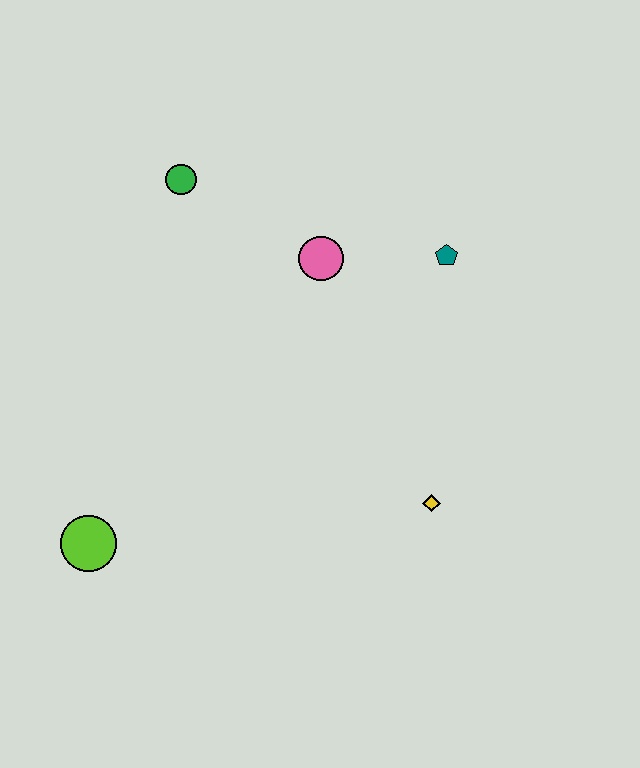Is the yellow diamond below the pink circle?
Yes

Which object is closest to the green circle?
The pink circle is closest to the green circle.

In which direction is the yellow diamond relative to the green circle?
The yellow diamond is below the green circle.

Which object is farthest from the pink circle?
The lime circle is farthest from the pink circle.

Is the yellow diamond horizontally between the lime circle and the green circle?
No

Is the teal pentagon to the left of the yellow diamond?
No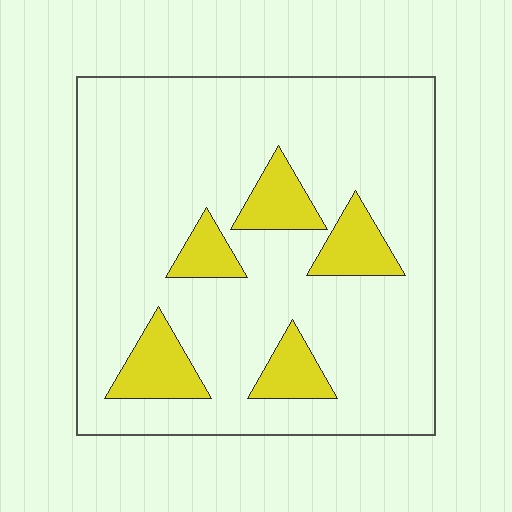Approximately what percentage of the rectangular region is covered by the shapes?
Approximately 15%.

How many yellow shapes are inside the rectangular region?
5.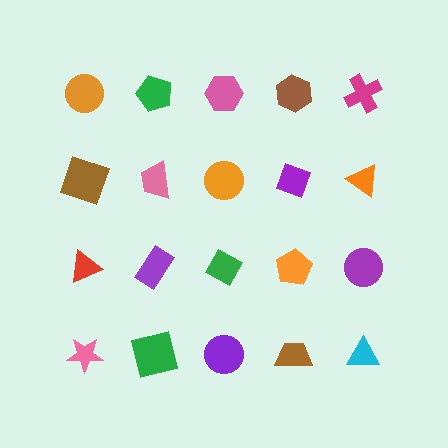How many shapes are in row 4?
5 shapes.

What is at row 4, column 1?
A pink star.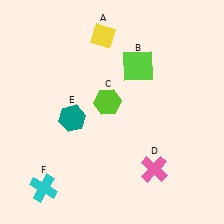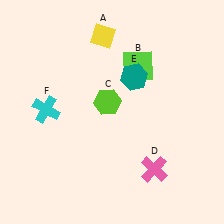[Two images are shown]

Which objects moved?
The objects that moved are: the teal hexagon (E), the cyan cross (F).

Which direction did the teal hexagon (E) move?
The teal hexagon (E) moved right.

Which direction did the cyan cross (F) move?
The cyan cross (F) moved up.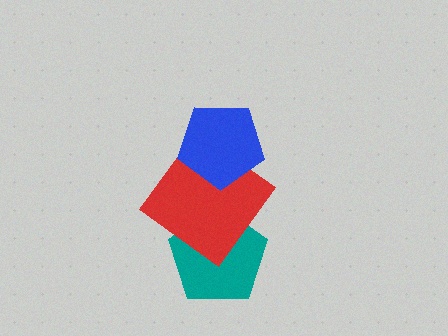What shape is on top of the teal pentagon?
The red diamond is on top of the teal pentagon.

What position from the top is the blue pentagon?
The blue pentagon is 1st from the top.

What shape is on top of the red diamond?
The blue pentagon is on top of the red diamond.